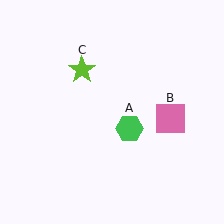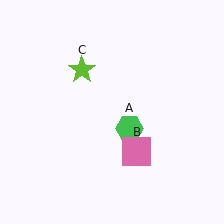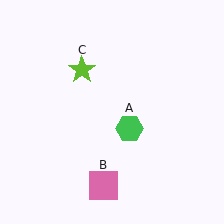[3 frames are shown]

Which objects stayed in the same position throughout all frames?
Green hexagon (object A) and lime star (object C) remained stationary.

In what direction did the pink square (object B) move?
The pink square (object B) moved down and to the left.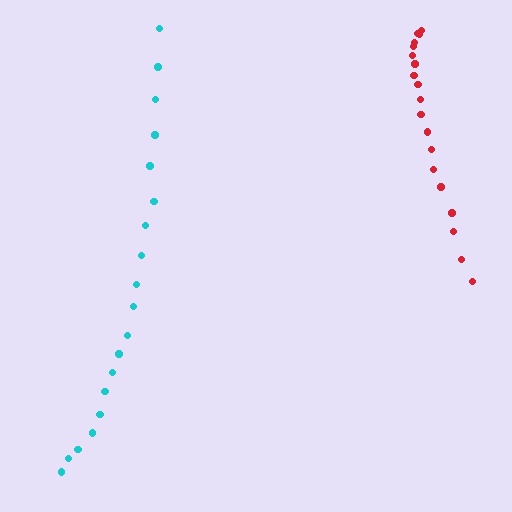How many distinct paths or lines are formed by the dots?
There are 2 distinct paths.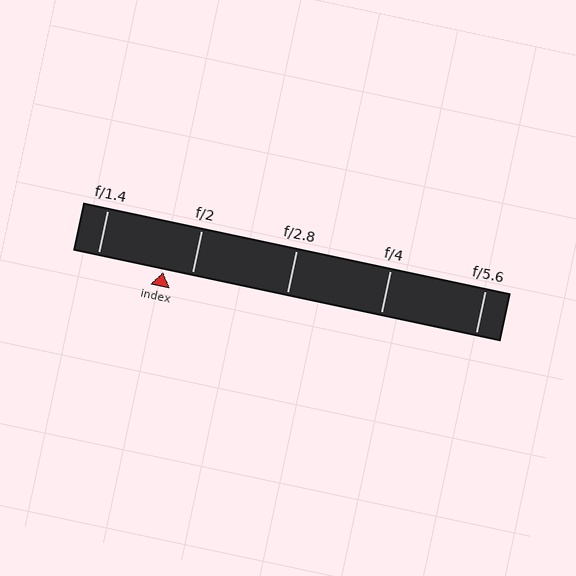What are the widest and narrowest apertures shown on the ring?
The widest aperture shown is f/1.4 and the narrowest is f/5.6.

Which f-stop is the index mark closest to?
The index mark is closest to f/2.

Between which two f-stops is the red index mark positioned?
The index mark is between f/1.4 and f/2.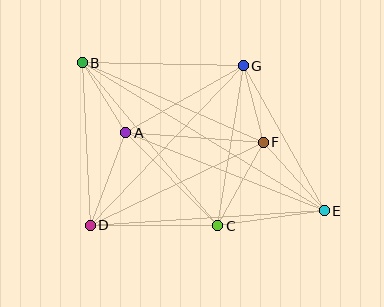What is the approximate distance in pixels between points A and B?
The distance between A and B is approximately 82 pixels.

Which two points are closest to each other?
Points F and G are closest to each other.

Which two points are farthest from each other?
Points B and E are farthest from each other.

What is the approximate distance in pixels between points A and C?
The distance between A and C is approximately 131 pixels.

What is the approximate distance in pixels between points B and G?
The distance between B and G is approximately 161 pixels.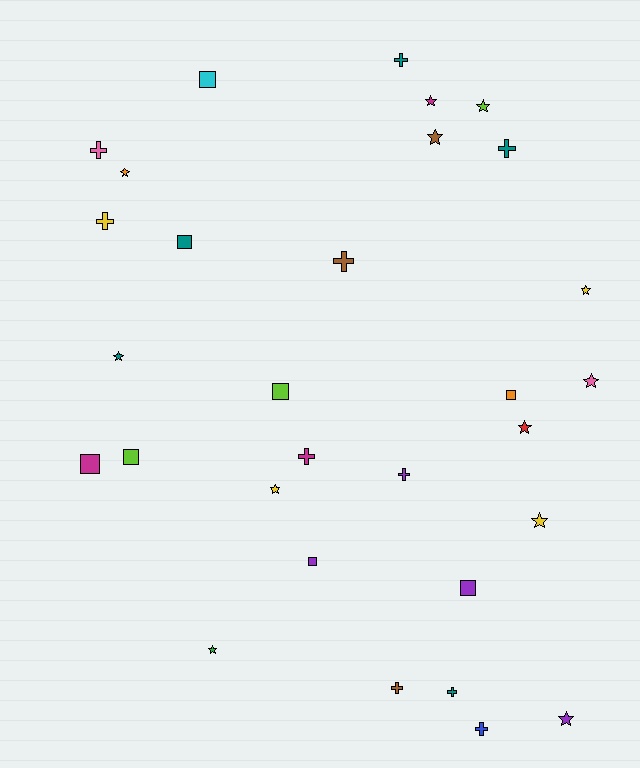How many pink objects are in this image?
There are 2 pink objects.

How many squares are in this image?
There are 8 squares.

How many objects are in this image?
There are 30 objects.